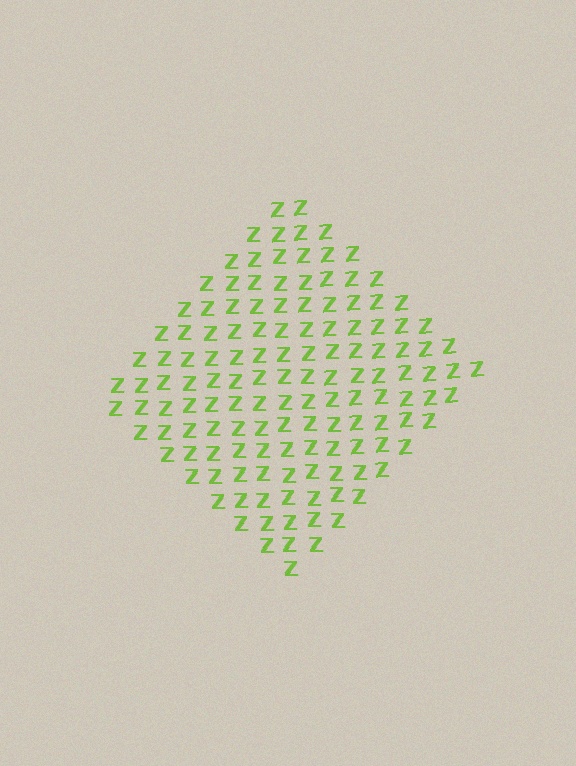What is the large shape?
The large shape is a diamond.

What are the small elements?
The small elements are letter Z's.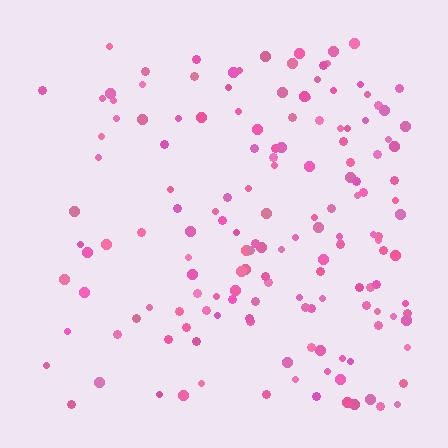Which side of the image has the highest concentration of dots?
The right.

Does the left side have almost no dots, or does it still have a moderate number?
Still a moderate number, just noticeably fewer than the right.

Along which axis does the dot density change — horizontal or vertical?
Horizontal.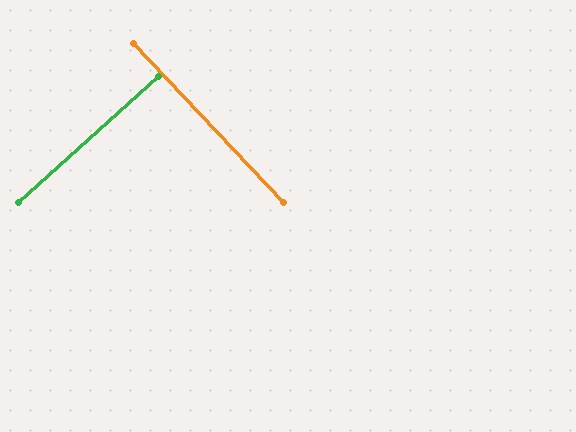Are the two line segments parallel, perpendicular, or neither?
Perpendicular — they meet at approximately 89°.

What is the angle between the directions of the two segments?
Approximately 89 degrees.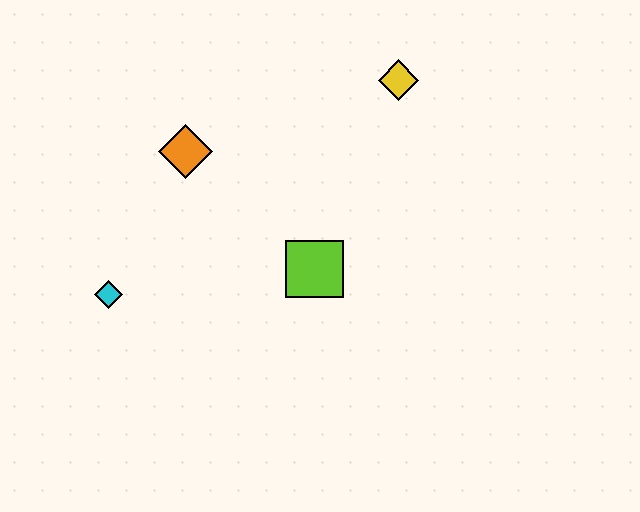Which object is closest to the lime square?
The orange diamond is closest to the lime square.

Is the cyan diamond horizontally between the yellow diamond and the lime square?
No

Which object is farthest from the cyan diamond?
The yellow diamond is farthest from the cyan diamond.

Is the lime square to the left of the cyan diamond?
No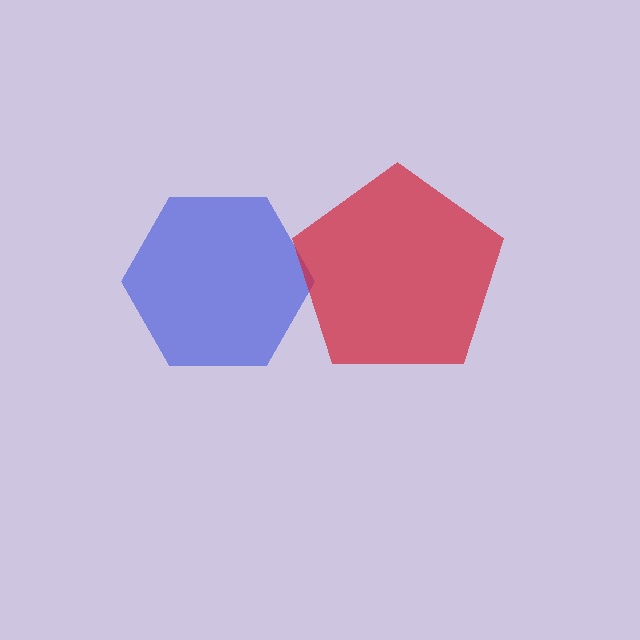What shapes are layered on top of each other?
The layered shapes are: a blue hexagon, a red pentagon.